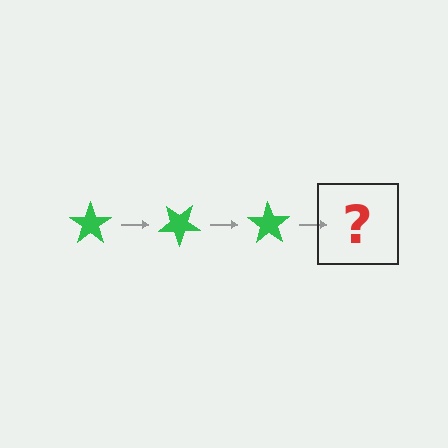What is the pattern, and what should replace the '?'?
The pattern is that the star rotates 35 degrees each step. The '?' should be a green star rotated 105 degrees.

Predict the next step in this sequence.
The next step is a green star rotated 105 degrees.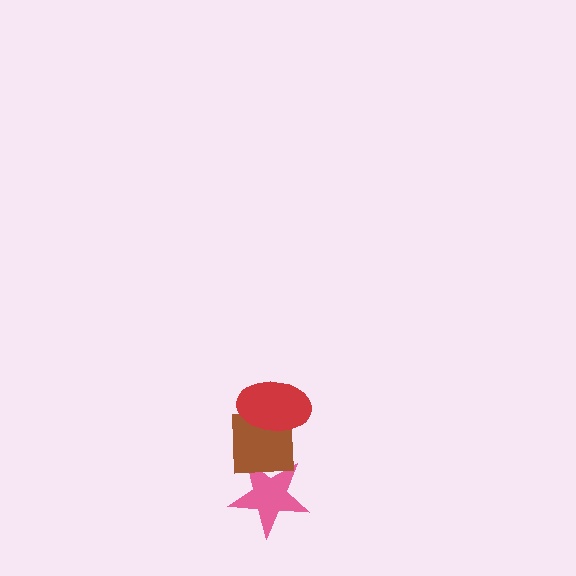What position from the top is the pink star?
The pink star is 3rd from the top.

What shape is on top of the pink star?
The brown square is on top of the pink star.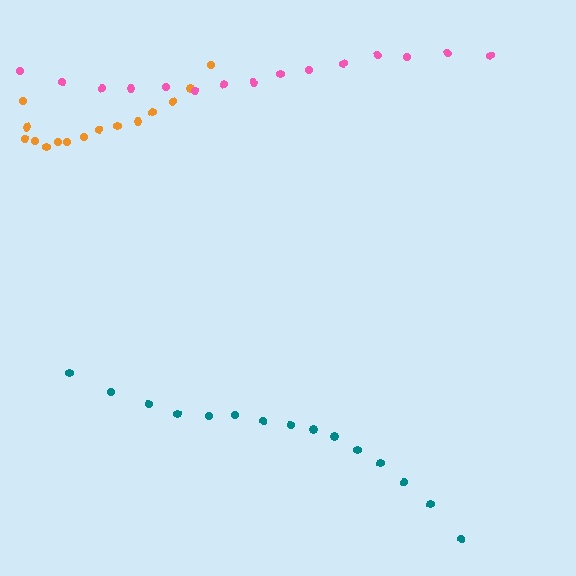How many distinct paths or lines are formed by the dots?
There are 3 distinct paths.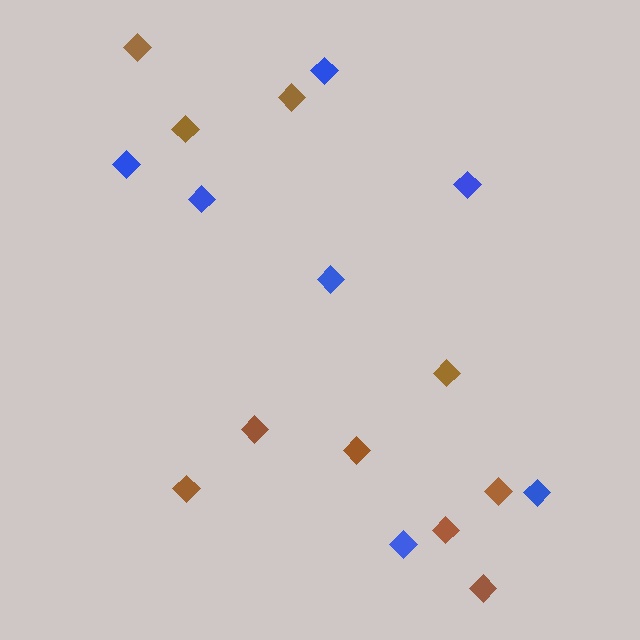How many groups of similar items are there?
There are 2 groups: one group of blue diamonds (7) and one group of brown diamonds (10).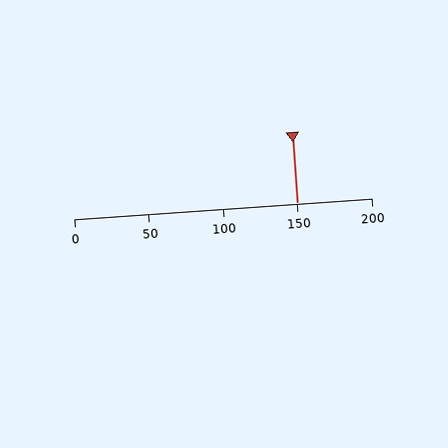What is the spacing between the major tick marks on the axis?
The major ticks are spaced 50 apart.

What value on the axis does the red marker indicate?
The marker indicates approximately 150.